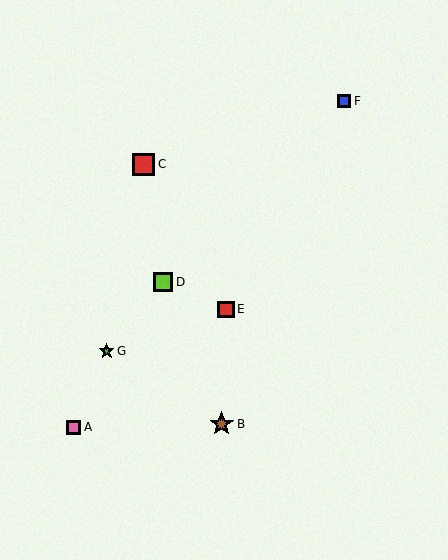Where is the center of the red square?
The center of the red square is at (143, 164).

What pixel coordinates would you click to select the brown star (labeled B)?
Click at (222, 424) to select the brown star B.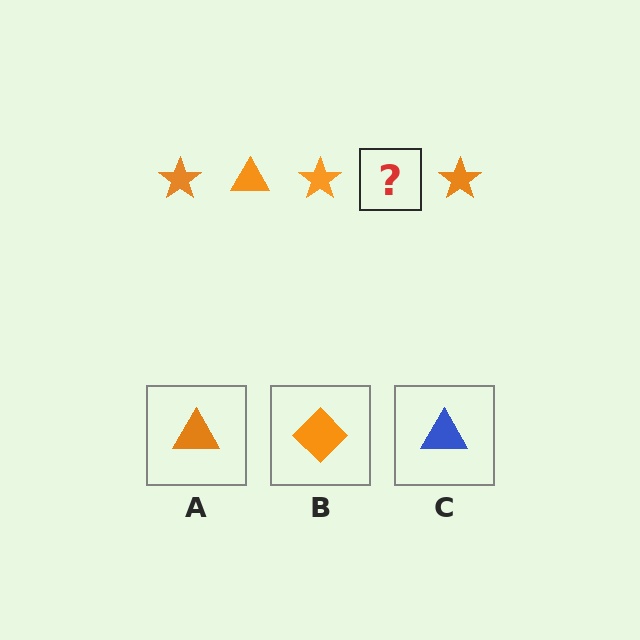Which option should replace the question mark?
Option A.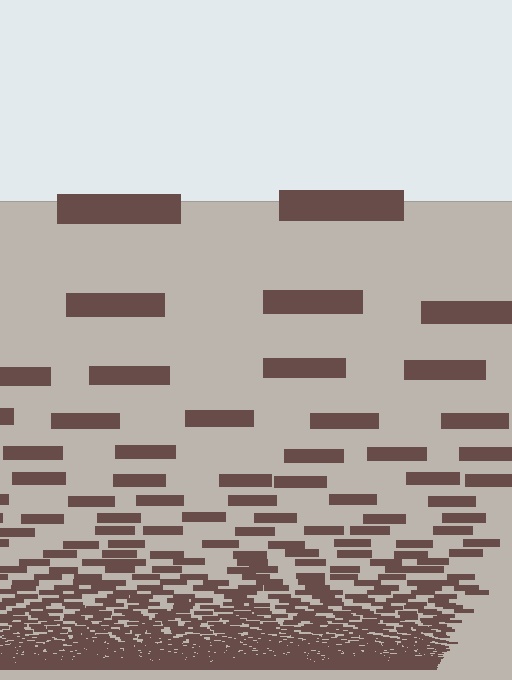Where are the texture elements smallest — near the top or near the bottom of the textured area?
Near the bottom.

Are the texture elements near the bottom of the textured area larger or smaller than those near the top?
Smaller. The gradient is inverted — elements near the bottom are smaller and denser.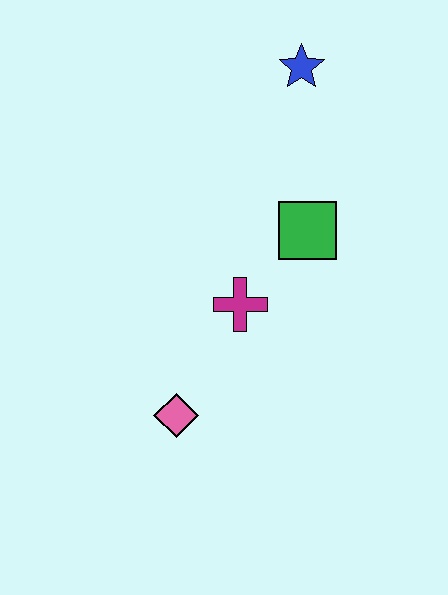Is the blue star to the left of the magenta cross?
No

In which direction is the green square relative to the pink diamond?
The green square is above the pink diamond.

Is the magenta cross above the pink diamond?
Yes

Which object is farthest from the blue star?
The pink diamond is farthest from the blue star.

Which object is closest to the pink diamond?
The magenta cross is closest to the pink diamond.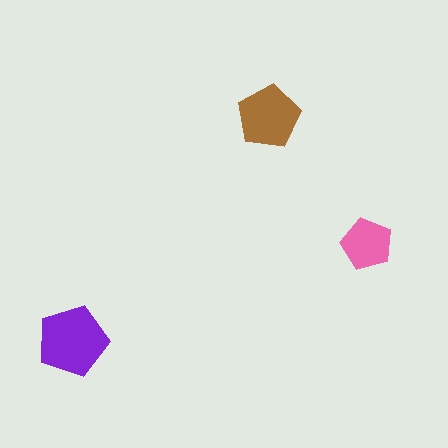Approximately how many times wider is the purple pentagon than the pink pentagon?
About 1.5 times wider.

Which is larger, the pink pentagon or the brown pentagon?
The brown one.